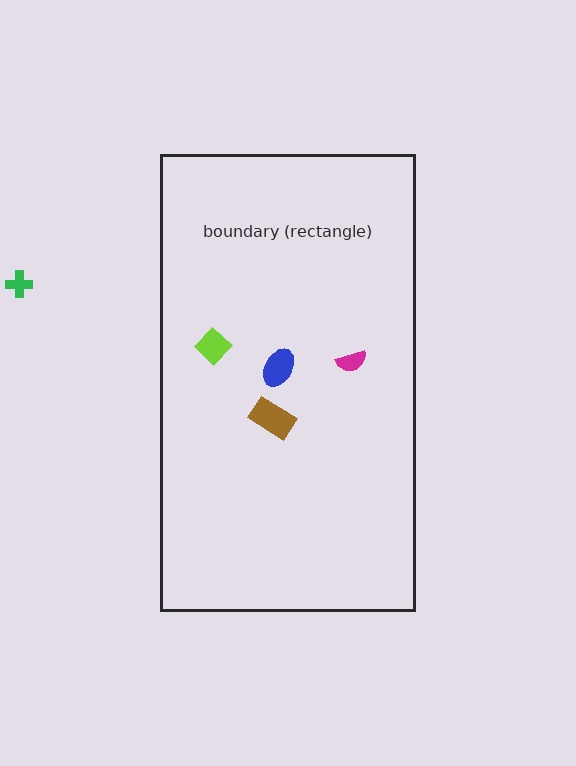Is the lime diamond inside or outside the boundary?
Inside.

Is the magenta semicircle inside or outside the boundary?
Inside.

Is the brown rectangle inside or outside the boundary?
Inside.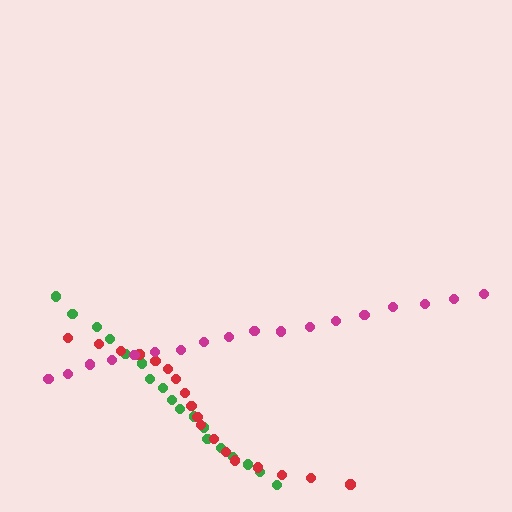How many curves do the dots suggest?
There are 3 distinct paths.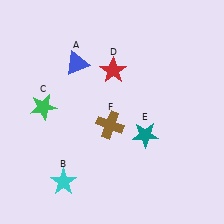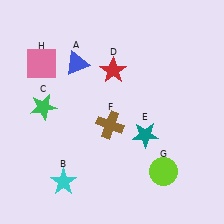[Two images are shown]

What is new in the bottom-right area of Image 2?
A lime circle (G) was added in the bottom-right area of Image 2.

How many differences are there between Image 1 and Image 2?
There are 2 differences between the two images.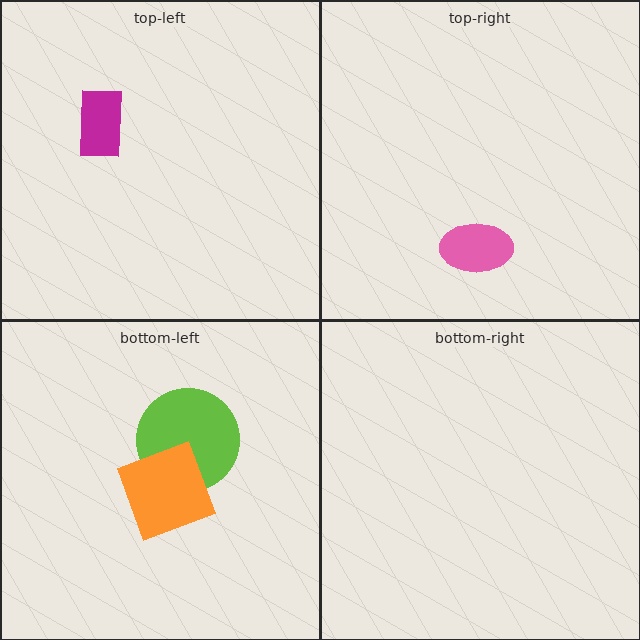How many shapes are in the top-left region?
1.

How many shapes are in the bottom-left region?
2.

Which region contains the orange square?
The bottom-left region.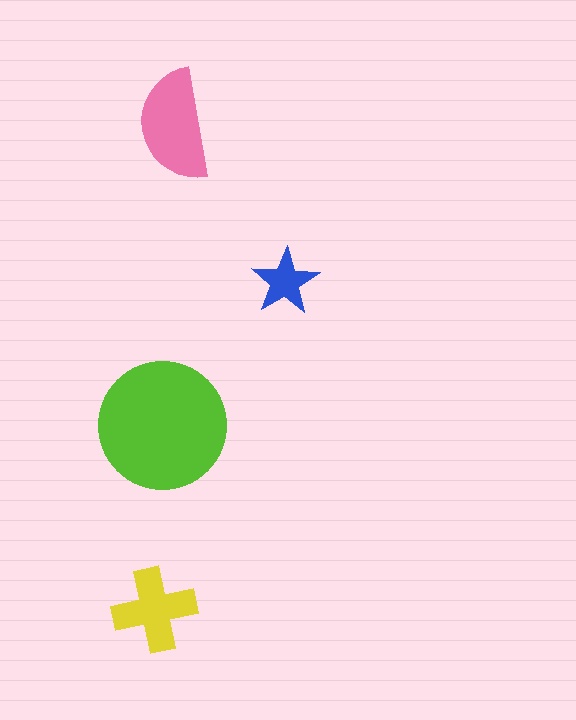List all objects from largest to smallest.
The lime circle, the pink semicircle, the yellow cross, the blue star.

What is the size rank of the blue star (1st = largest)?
4th.